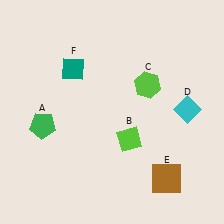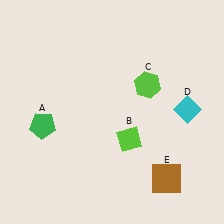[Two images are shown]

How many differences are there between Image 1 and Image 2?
There is 1 difference between the two images.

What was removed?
The teal diamond (F) was removed in Image 2.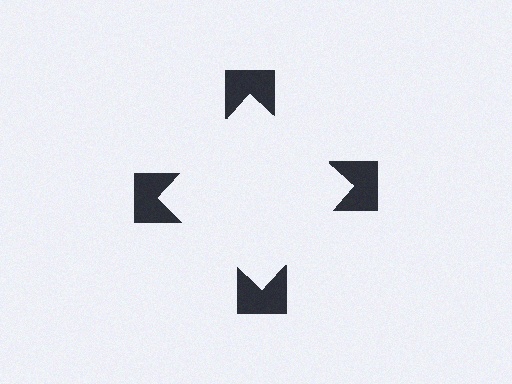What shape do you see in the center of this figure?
An illusory square — its edges are inferred from the aligned wedge cuts in the notched squares, not physically drawn.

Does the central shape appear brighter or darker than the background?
It typically appears slightly brighter than the background, even though no actual brightness change is drawn.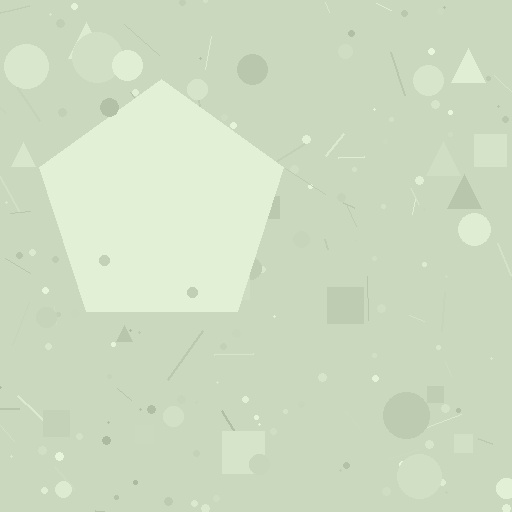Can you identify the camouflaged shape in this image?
The camouflaged shape is a pentagon.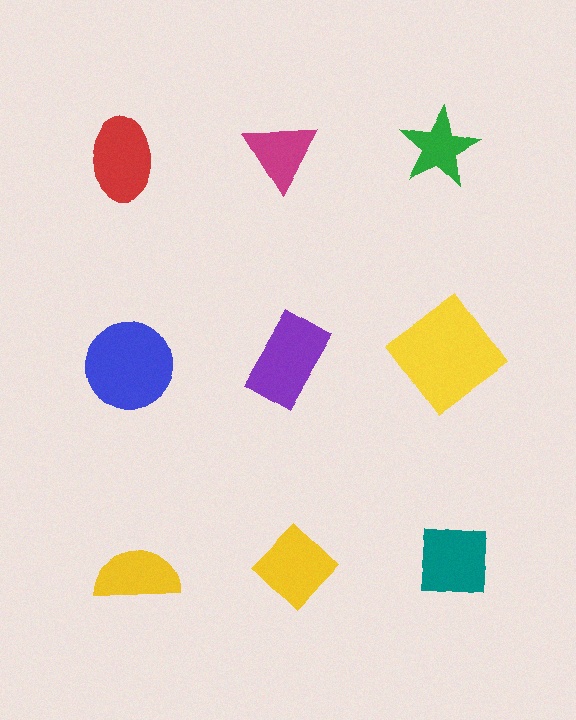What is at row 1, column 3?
A green star.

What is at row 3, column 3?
A teal square.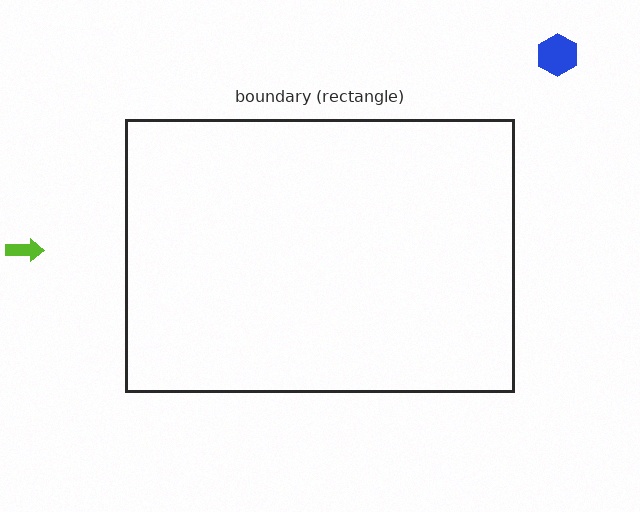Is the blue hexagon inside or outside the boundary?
Outside.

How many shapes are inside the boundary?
0 inside, 2 outside.